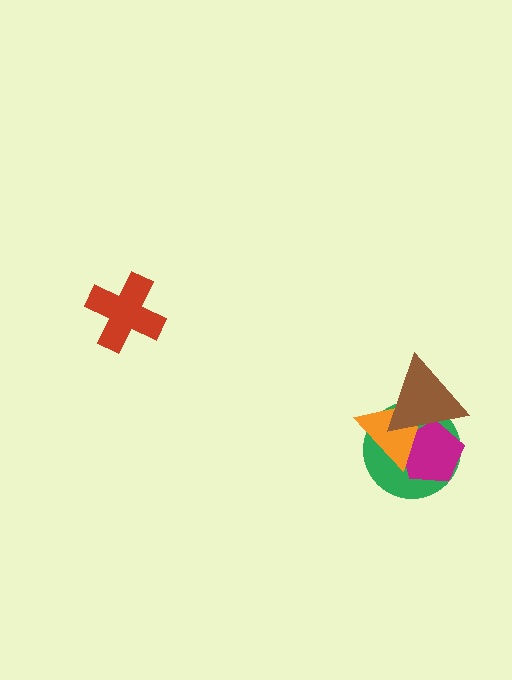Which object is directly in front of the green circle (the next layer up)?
The magenta pentagon is directly in front of the green circle.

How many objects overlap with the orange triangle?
3 objects overlap with the orange triangle.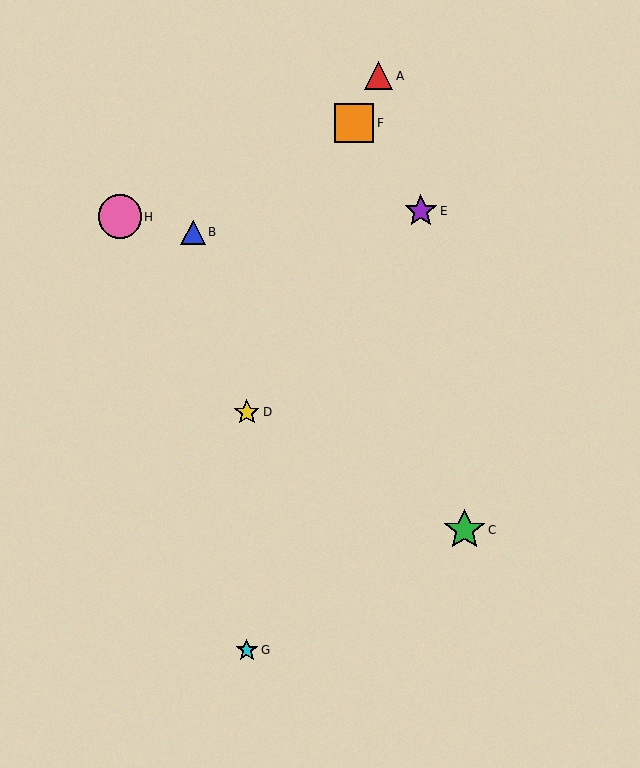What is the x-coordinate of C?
Object C is at x≈465.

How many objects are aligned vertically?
2 objects (D, G) are aligned vertically.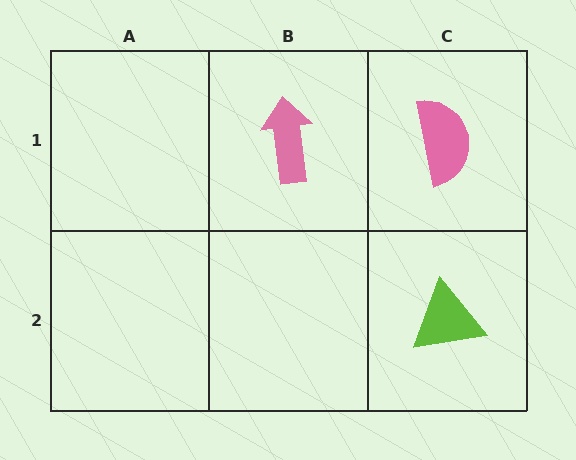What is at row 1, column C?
A pink semicircle.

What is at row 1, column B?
A pink arrow.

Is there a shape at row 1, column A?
No, that cell is empty.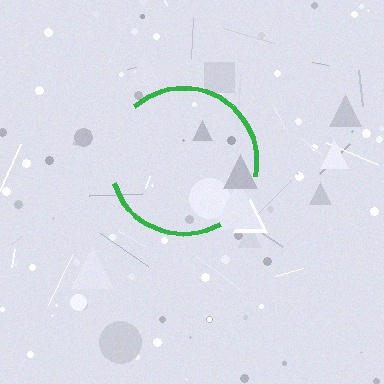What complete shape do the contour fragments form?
The contour fragments form a circle.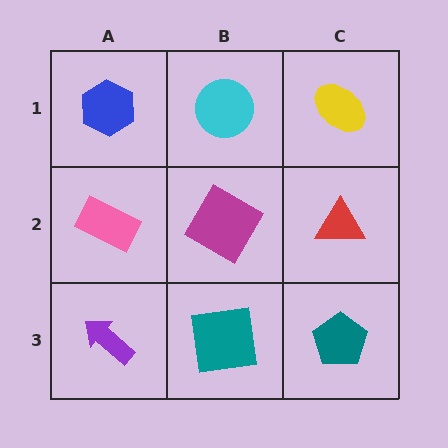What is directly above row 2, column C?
A yellow ellipse.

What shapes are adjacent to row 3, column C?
A red triangle (row 2, column C), a teal square (row 3, column B).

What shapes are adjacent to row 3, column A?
A pink rectangle (row 2, column A), a teal square (row 3, column B).